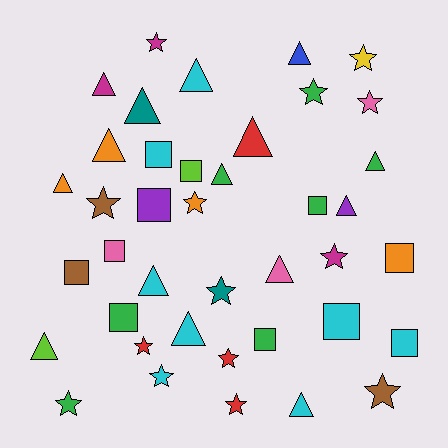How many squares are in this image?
There are 11 squares.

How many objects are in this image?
There are 40 objects.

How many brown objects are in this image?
There are 3 brown objects.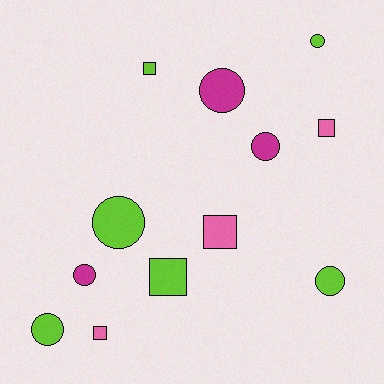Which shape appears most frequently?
Circle, with 7 objects.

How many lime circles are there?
There are 4 lime circles.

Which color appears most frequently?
Lime, with 6 objects.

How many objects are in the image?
There are 12 objects.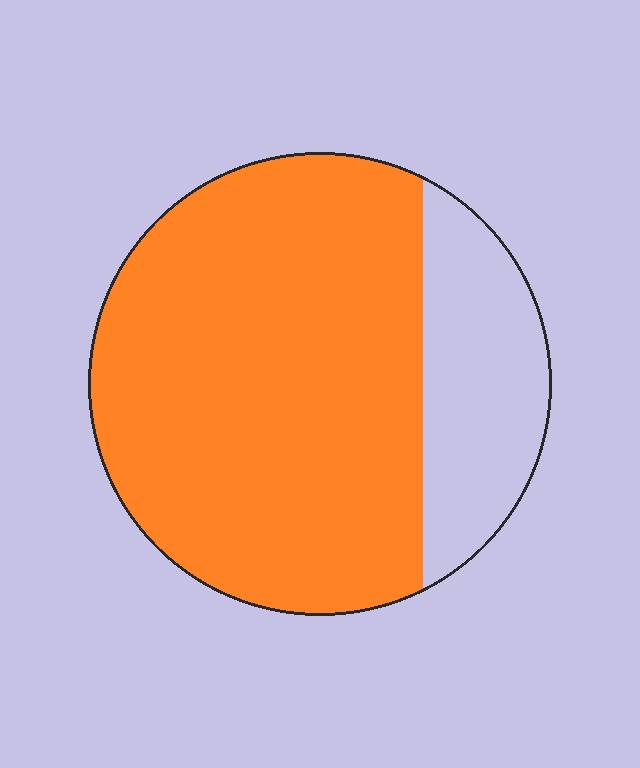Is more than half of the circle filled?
Yes.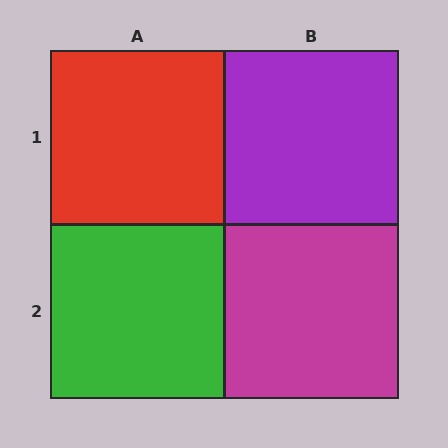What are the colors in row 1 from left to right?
Red, purple.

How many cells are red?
1 cell is red.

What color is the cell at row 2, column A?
Green.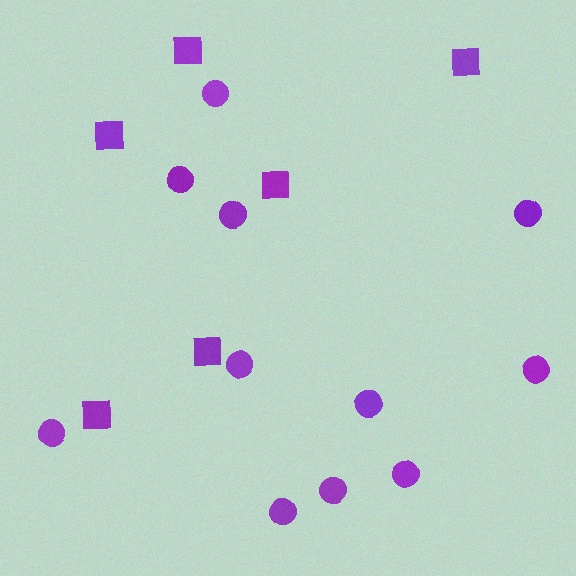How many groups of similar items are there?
There are 2 groups: one group of squares (6) and one group of circles (11).